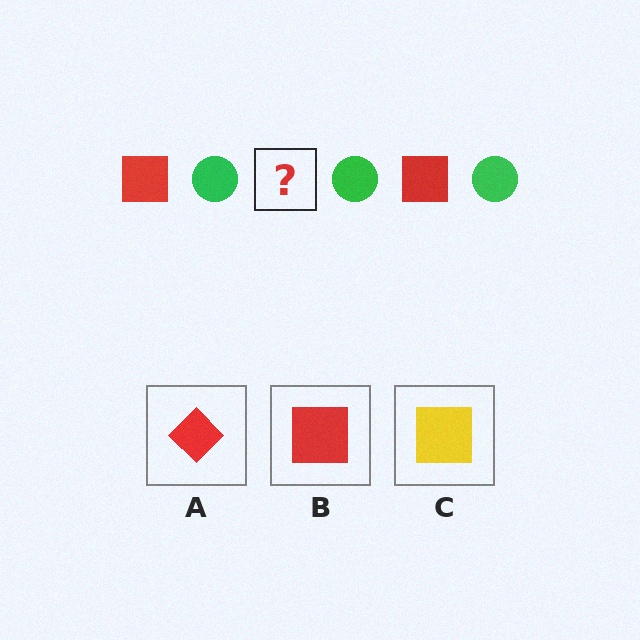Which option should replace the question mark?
Option B.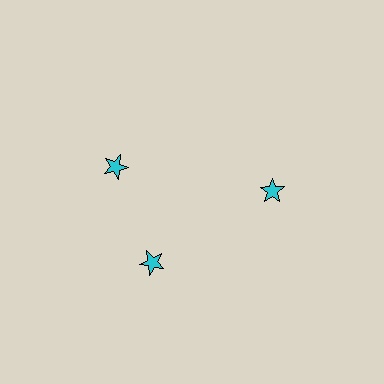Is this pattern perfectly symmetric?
No. The 3 cyan stars are arranged in a ring, but one element near the 11 o'clock position is rotated out of alignment along the ring, breaking the 3-fold rotational symmetry.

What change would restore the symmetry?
The symmetry would be restored by rotating it back into even spacing with its neighbors so that all 3 stars sit at equal angles and equal distance from the center.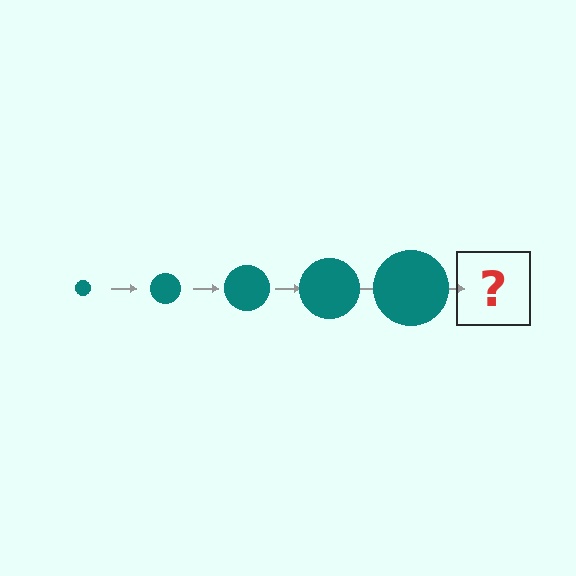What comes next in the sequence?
The next element should be a teal circle, larger than the previous one.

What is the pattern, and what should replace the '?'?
The pattern is that the circle gets progressively larger each step. The '?' should be a teal circle, larger than the previous one.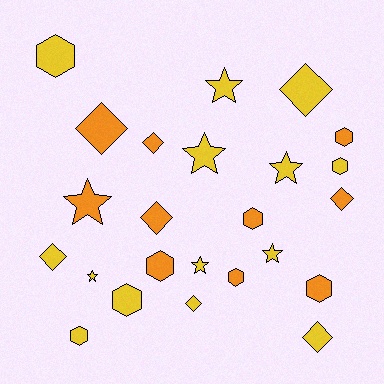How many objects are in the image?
There are 24 objects.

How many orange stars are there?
There is 1 orange star.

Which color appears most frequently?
Yellow, with 14 objects.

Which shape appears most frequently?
Hexagon, with 9 objects.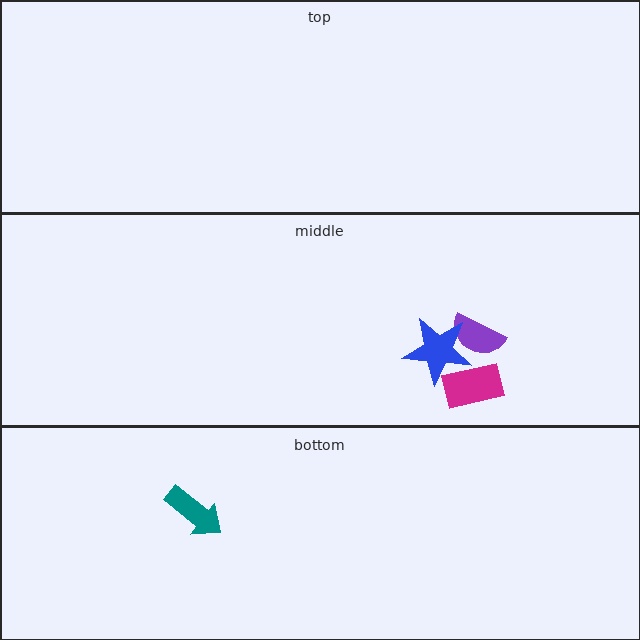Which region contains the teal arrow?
The bottom region.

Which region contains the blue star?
The middle region.